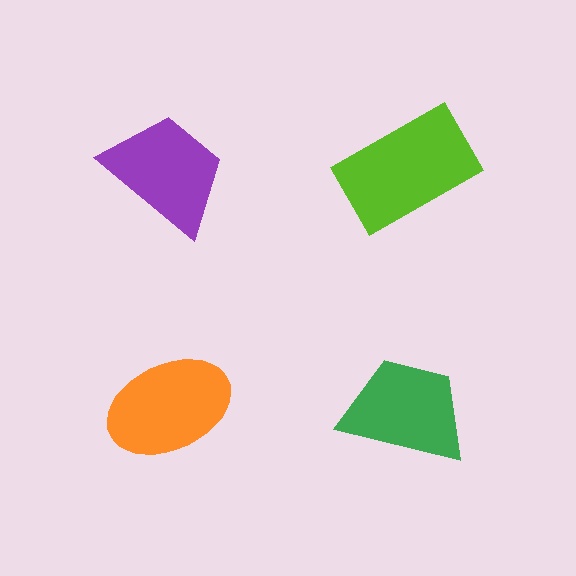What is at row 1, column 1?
A purple trapezoid.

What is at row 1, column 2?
A lime rectangle.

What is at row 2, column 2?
A green trapezoid.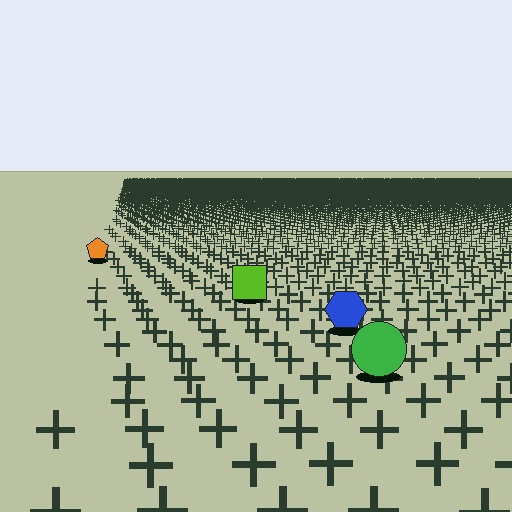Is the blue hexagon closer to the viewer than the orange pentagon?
Yes. The blue hexagon is closer — you can tell from the texture gradient: the ground texture is coarser near it.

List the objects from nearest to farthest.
From nearest to farthest: the green circle, the blue hexagon, the lime square, the orange pentagon.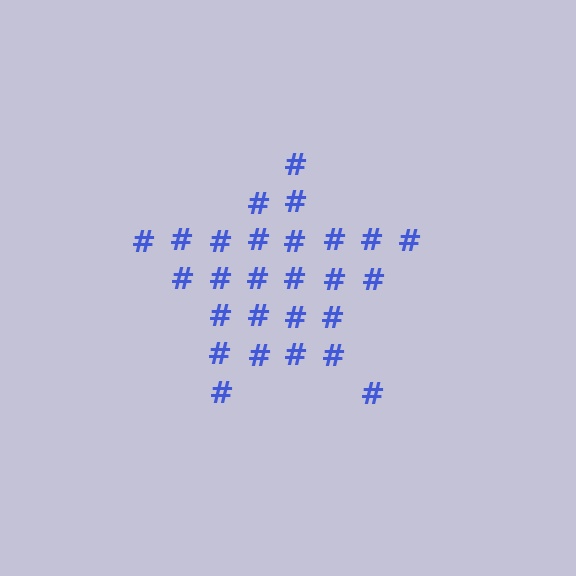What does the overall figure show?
The overall figure shows a star.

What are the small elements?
The small elements are hash symbols.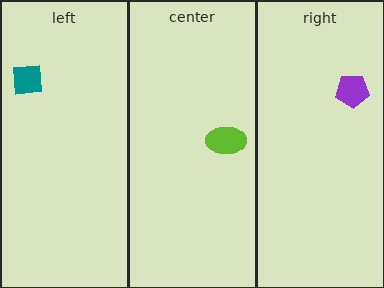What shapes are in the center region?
The lime ellipse.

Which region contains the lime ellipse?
The center region.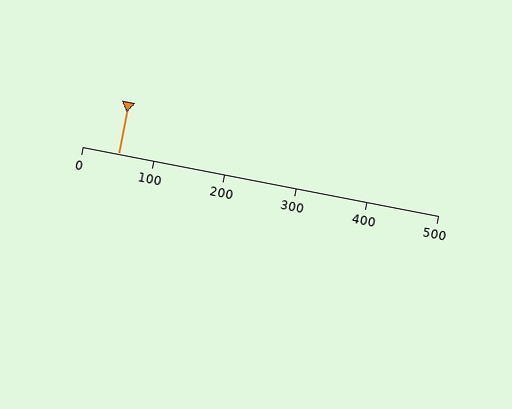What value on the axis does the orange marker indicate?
The marker indicates approximately 50.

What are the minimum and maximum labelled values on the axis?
The axis runs from 0 to 500.